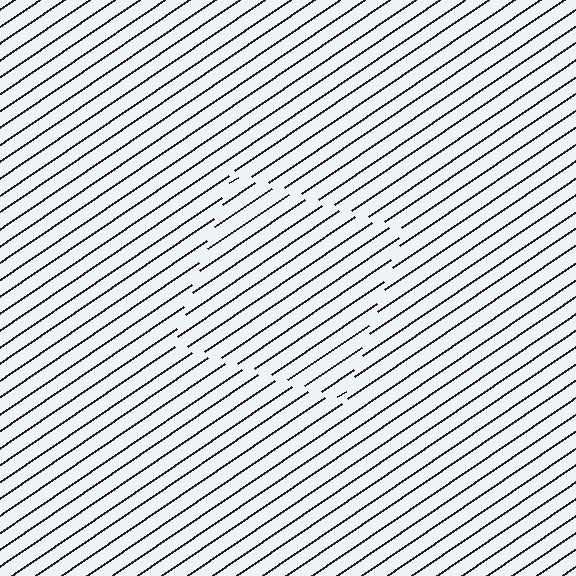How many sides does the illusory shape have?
4 sides — the line-ends trace a square.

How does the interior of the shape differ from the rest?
The interior of the shape contains the same grating, shifted by half a period — the contour is defined by the phase discontinuity where line-ends from the inner and outer gratings abut.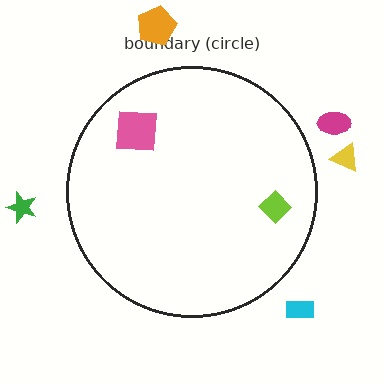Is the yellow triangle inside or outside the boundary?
Outside.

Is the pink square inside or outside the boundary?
Inside.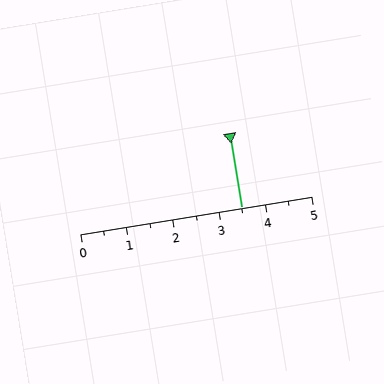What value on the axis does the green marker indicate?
The marker indicates approximately 3.5.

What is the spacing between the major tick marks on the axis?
The major ticks are spaced 1 apart.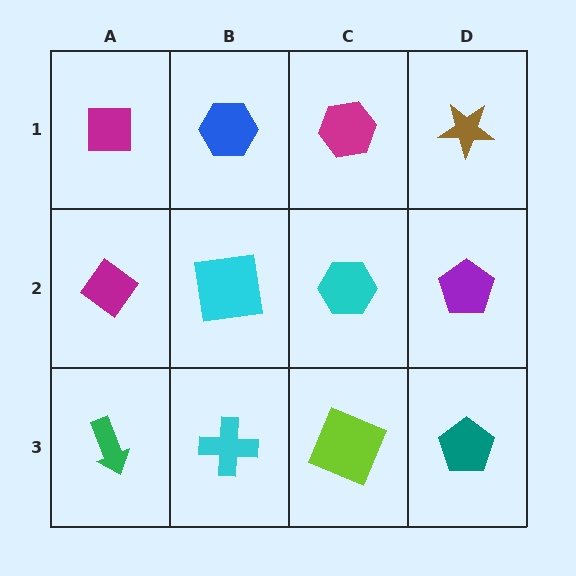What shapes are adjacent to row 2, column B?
A blue hexagon (row 1, column B), a cyan cross (row 3, column B), a magenta diamond (row 2, column A), a cyan hexagon (row 2, column C).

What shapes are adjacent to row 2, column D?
A brown star (row 1, column D), a teal pentagon (row 3, column D), a cyan hexagon (row 2, column C).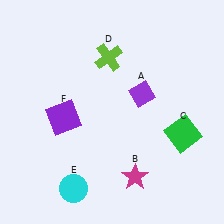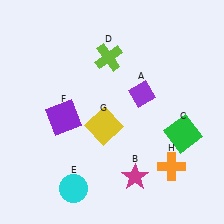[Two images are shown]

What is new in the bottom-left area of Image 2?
A yellow square (G) was added in the bottom-left area of Image 2.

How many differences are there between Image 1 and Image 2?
There are 2 differences between the two images.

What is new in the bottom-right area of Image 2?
An orange cross (H) was added in the bottom-right area of Image 2.